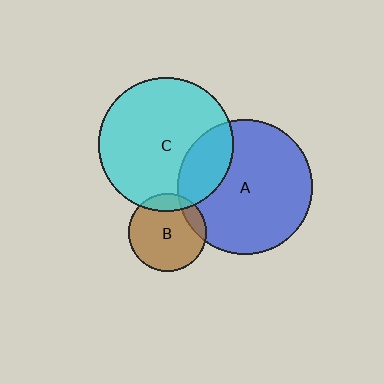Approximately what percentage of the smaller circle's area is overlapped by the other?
Approximately 15%.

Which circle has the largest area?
Circle A (blue).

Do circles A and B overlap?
Yes.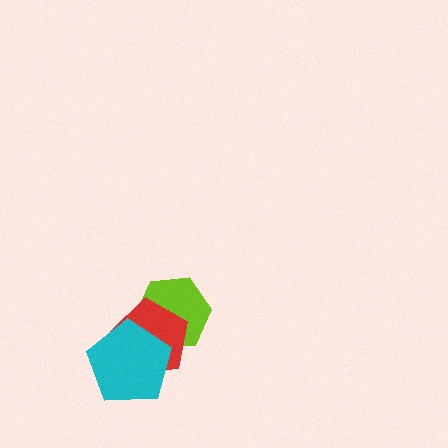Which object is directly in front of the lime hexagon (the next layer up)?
The red pentagon is directly in front of the lime hexagon.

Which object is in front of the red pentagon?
The cyan pentagon is in front of the red pentagon.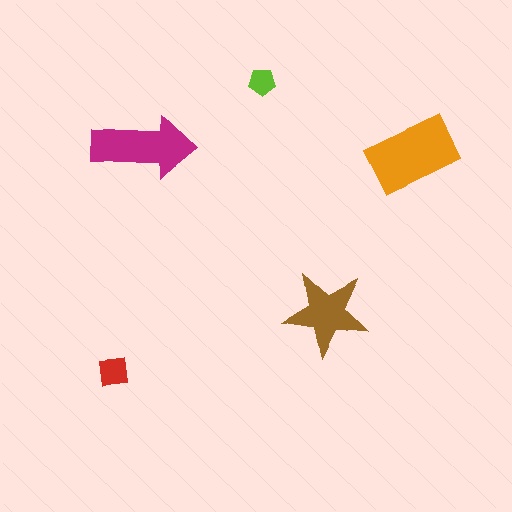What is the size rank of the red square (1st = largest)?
4th.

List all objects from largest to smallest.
The orange rectangle, the magenta arrow, the brown star, the red square, the lime pentagon.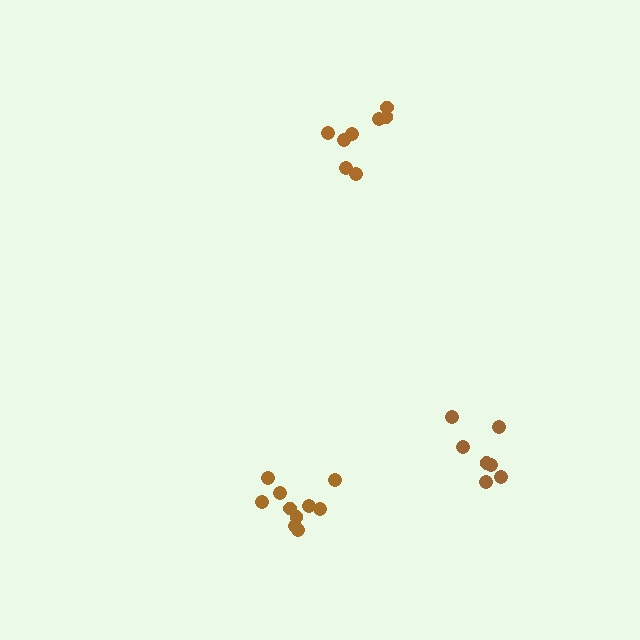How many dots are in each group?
Group 1: 8 dots, Group 2: 7 dots, Group 3: 10 dots (25 total).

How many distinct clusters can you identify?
There are 3 distinct clusters.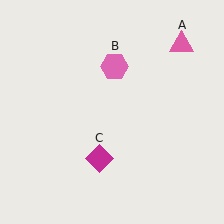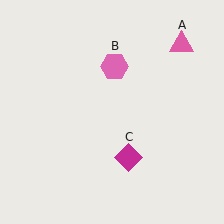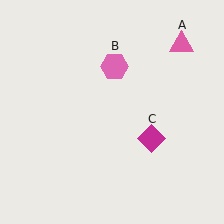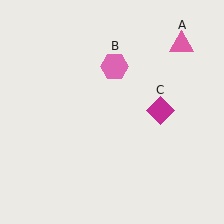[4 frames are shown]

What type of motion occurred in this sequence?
The magenta diamond (object C) rotated counterclockwise around the center of the scene.